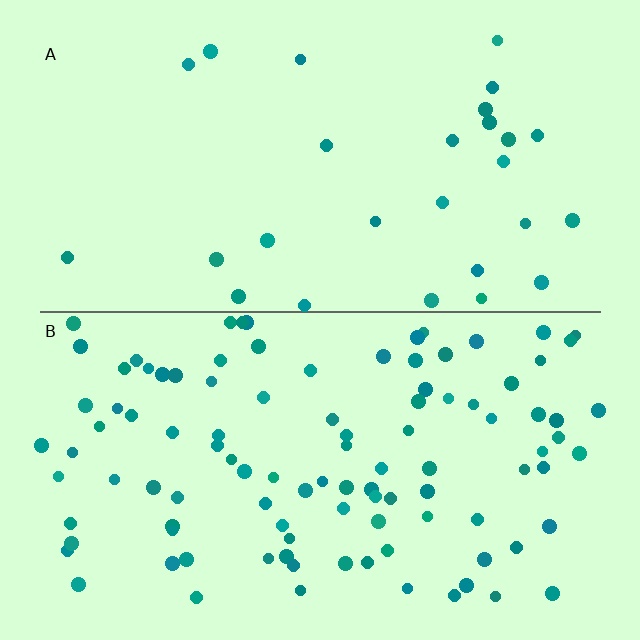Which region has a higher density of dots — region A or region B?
B (the bottom).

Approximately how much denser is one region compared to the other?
Approximately 3.7× — region B over region A.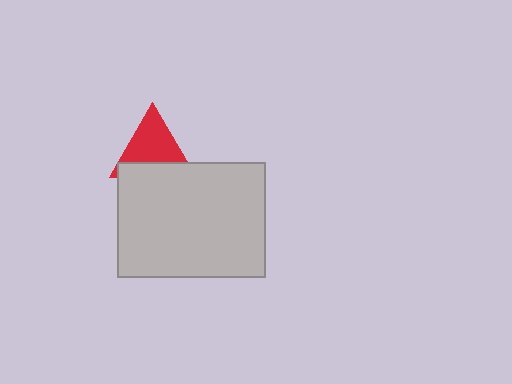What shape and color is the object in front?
The object in front is a light gray rectangle.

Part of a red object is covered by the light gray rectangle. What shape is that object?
It is a triangle.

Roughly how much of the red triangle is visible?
About half of it is visible (roughly 64%).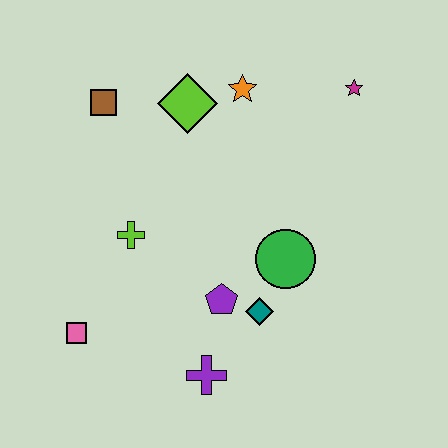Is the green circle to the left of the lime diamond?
No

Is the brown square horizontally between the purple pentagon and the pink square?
Yes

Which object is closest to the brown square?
The lime diamond is closest to the brown square.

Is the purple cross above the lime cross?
No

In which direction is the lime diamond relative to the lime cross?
The lime diamond is above the lime cross.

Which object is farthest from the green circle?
The brown square is farthest from the green circle.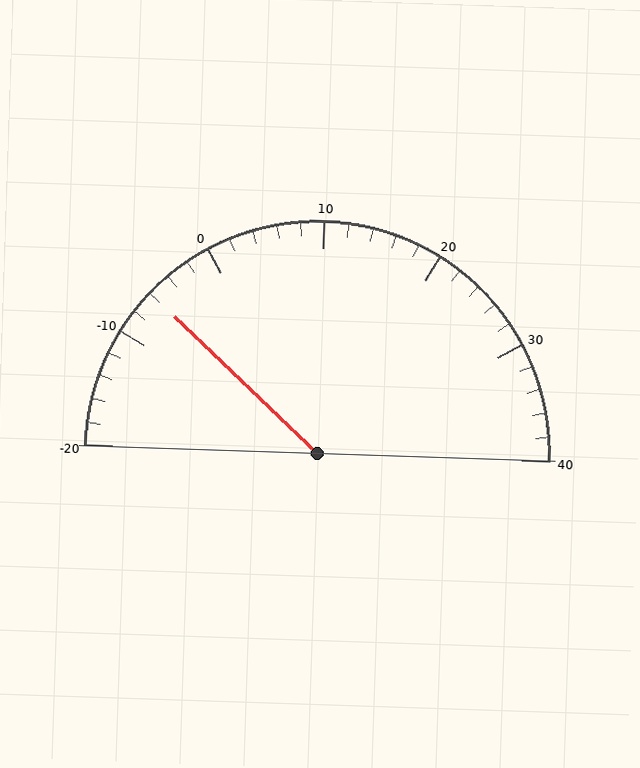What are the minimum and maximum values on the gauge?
The gauge ranges from -20 to 40.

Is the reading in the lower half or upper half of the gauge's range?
The reading is in the lower half of the range (-20 to 40).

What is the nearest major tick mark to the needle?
The nearest major tick mark is -10.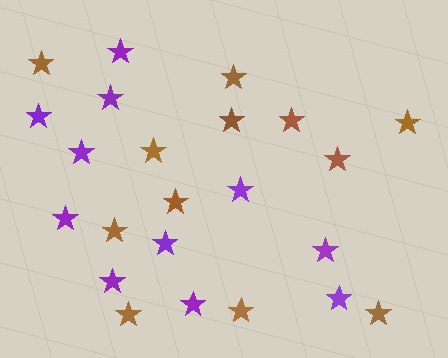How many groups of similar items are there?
There are 2 groups: one group of purple stars (11) and one group of brown stars (12).